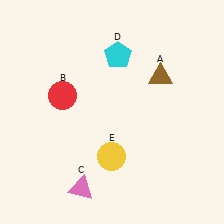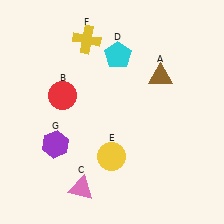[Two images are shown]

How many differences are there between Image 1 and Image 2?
There are 2 differences between the two images.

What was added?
A yellow cross (F), a purple hexagon (G) were added in Image 2.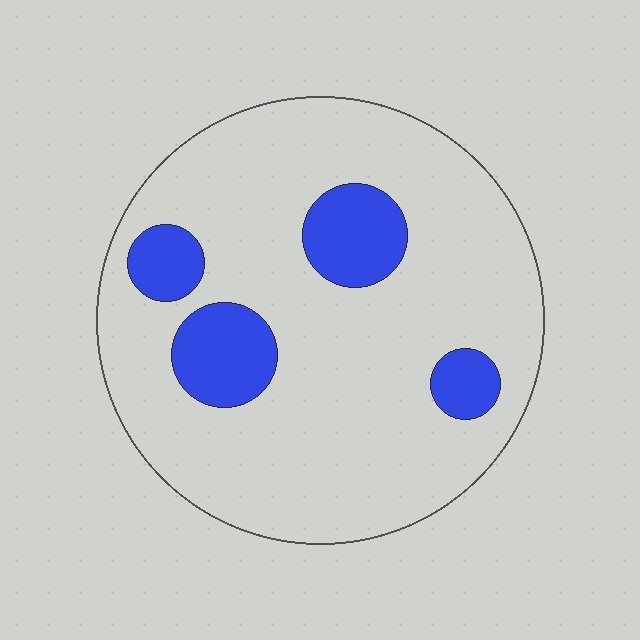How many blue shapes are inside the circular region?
4.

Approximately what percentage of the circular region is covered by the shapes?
Approximately 15%.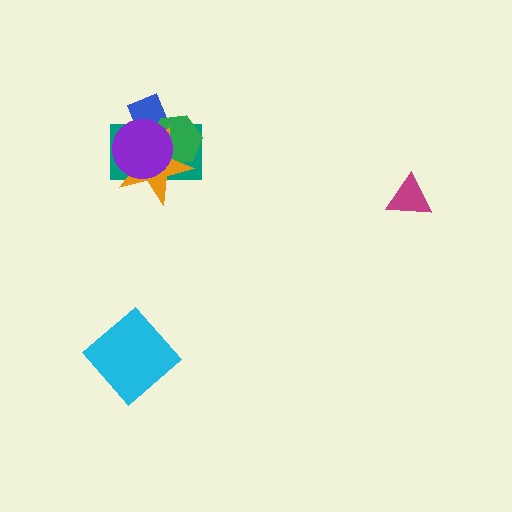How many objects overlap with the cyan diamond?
0 objects overlap with the cyan diamond.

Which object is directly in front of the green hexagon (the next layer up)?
The orange star is directly in front of the green hexagon.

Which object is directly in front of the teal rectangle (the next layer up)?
The blue rectangle is directly in front of the teal rectangle.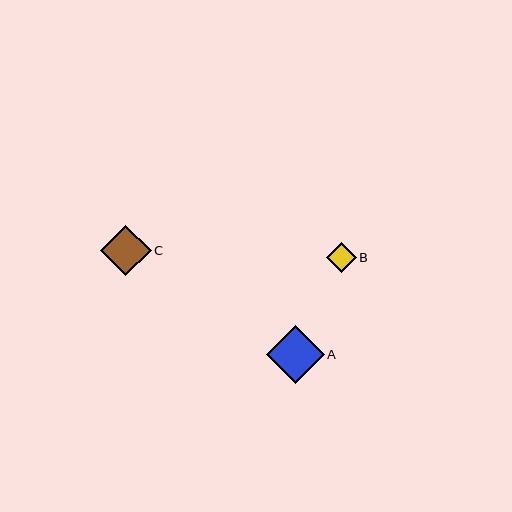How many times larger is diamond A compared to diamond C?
Diamond A is approximately 1.2 times the size of diamond C.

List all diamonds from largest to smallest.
From largest to smallest: A, C, B.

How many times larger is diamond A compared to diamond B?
Diamond A is approximately 1.9 times the size of diamond B.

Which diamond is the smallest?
Diamond B is the smallest with a size of approximately 30 pixels.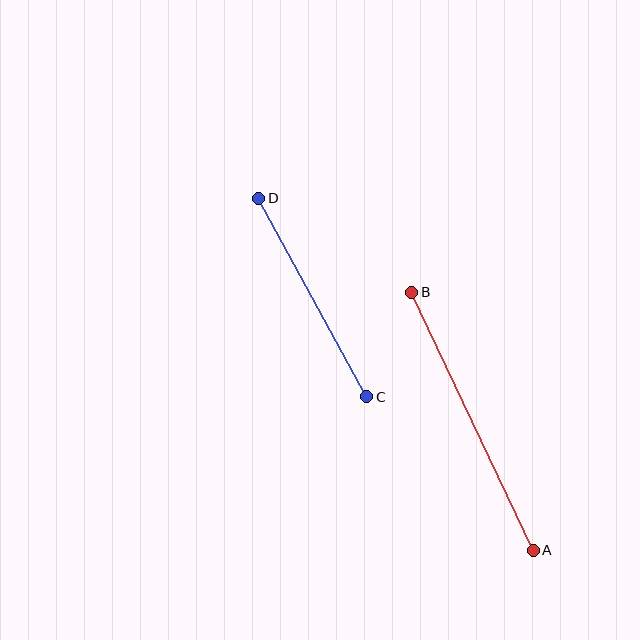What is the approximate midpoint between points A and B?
The midpoint is at approximately (472, 421) pixels.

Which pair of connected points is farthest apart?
Points A and B are farthest apart.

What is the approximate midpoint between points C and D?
The midpoint is at approximately (313, 297) pixels.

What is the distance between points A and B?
The distance is approximately 285 pixels.